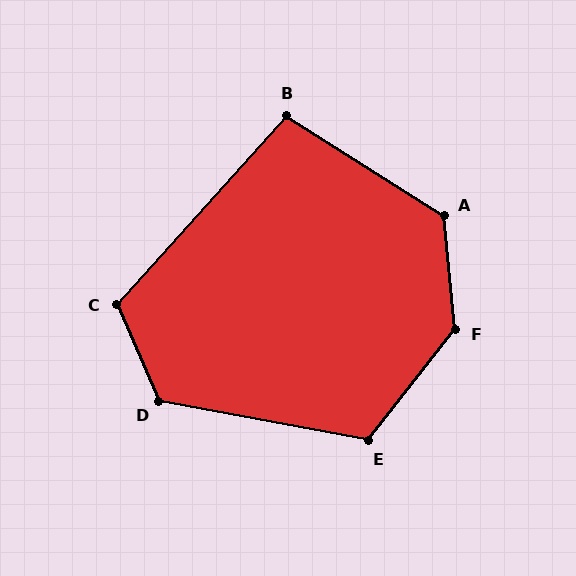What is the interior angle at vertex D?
Approximately 124 degrees (obtuse).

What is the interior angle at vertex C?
Approximately 115 degrees (obtuse).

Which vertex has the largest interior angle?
F, at approximately 137 degrees.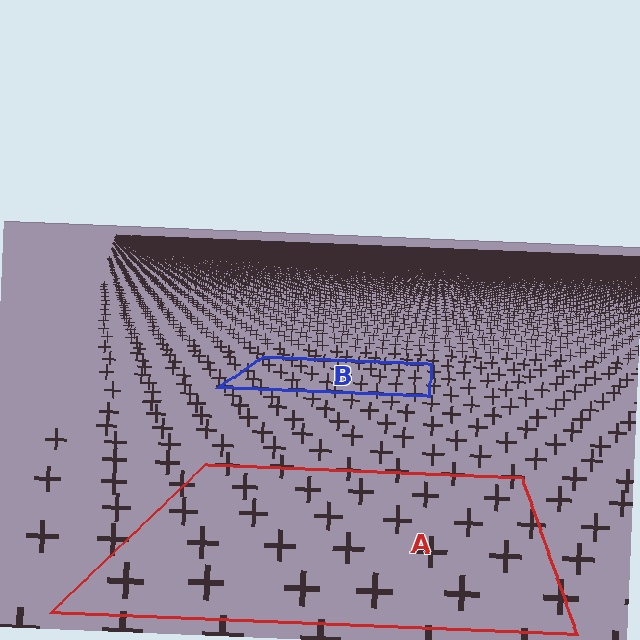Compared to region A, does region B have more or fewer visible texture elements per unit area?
Region B has more texture elements per unit area — they are packed more densely because it is farther away.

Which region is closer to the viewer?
Region A is closer. The texture elements there are larger and more spread out.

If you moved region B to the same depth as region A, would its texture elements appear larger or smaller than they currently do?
They would appear larger. At a closer depth, the same texture elements are projected at a bigger on-screen size.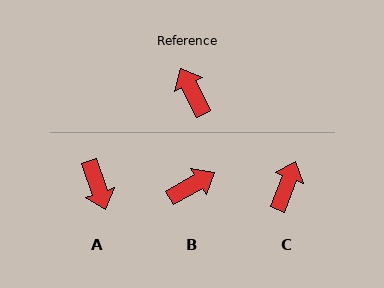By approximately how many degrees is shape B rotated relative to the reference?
Approximately 87 degrees clockwise.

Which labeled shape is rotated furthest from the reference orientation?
A, about 172 degrees away.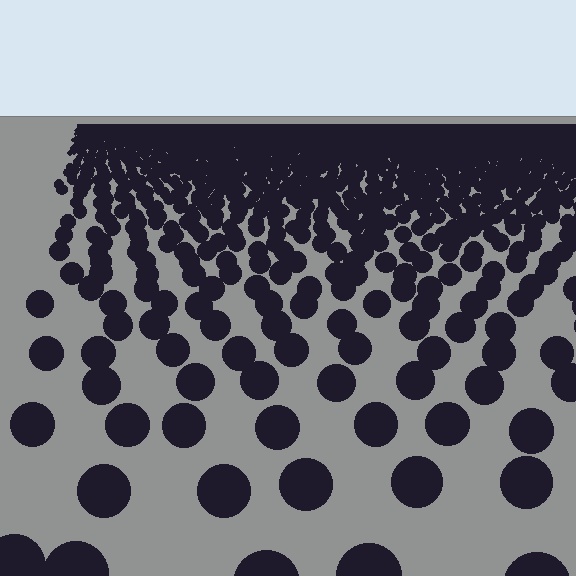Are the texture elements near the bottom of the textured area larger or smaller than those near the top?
Larger. Near the bottom, elements are closer to the viewer and appear at a bigger on-screen size.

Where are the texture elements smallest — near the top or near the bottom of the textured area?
Near the top.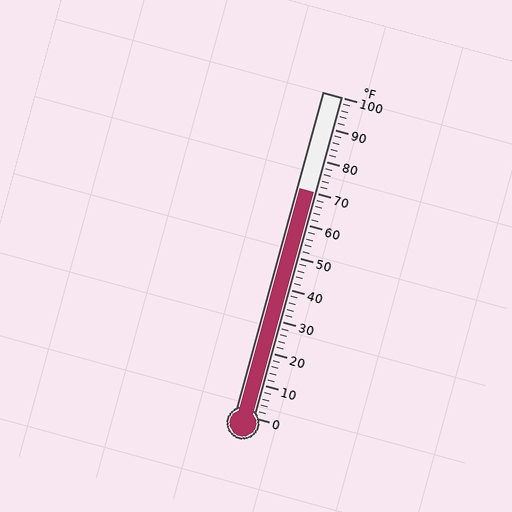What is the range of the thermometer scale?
The thermometer scale ranges from 0°F to 100°F.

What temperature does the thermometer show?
The thermometer shows approximately 70°F.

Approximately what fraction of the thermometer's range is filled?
The thermometer is filled to approximately 70% of its range.